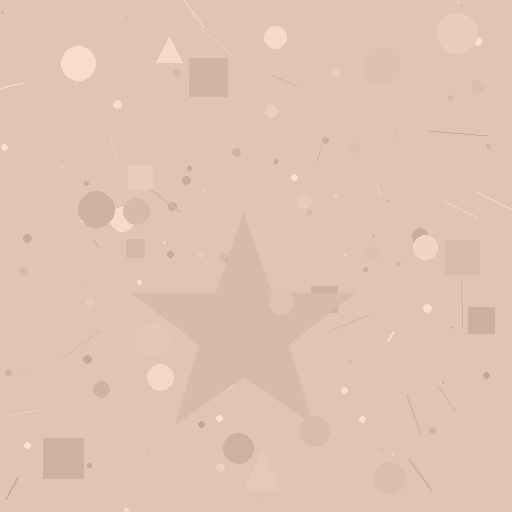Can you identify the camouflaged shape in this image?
The camouflaged shape is a star.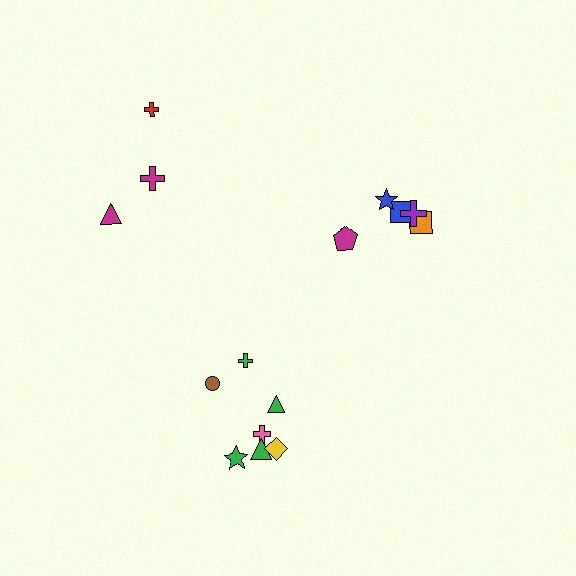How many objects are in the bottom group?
There are 7 objects.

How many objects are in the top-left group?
There are 3 objects.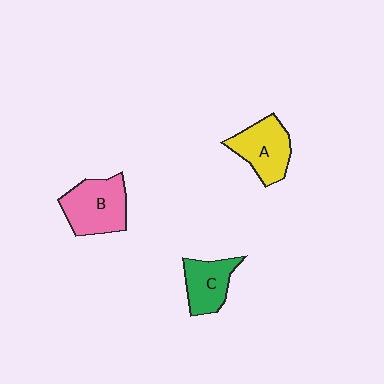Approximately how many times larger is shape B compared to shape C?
Approximately 1.4 times.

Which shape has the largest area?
Shape B (pink).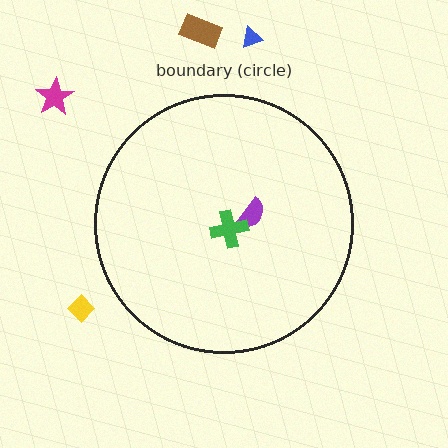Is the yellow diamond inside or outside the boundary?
Outside.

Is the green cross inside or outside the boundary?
Inside.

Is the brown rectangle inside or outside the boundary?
Outside.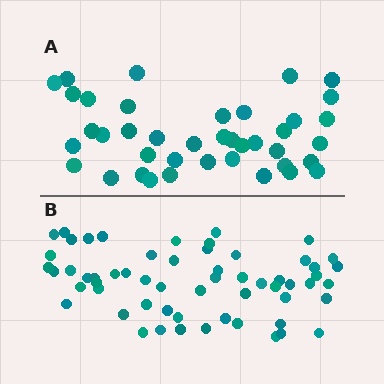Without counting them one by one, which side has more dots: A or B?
Region B (the bottom region) has more dots.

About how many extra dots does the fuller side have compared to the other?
Region B has approximately 20 more dots than region A.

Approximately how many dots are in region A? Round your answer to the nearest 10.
About 40 dots.